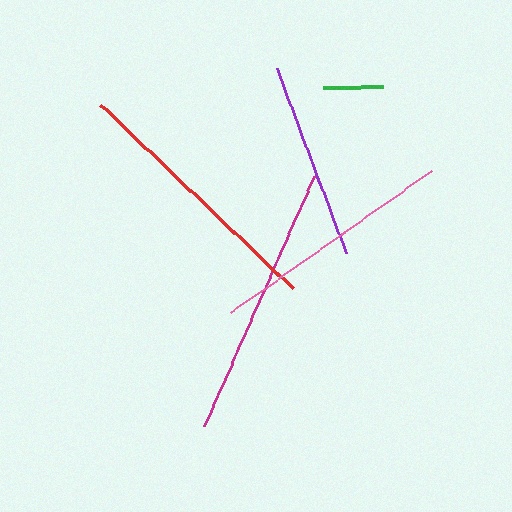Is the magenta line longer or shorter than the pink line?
The magenta line is longer than the pink line.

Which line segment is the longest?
The magenta line is the longest at approximately 274 pixels.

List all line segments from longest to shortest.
From longest to shortest: magenta, red, pink, purple, green.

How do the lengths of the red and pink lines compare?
The red and pink lines are approximately the same length.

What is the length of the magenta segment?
The magenta segment is approximately 274 pixels long.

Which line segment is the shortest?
The green line is the shortest at approximately 60 pixels.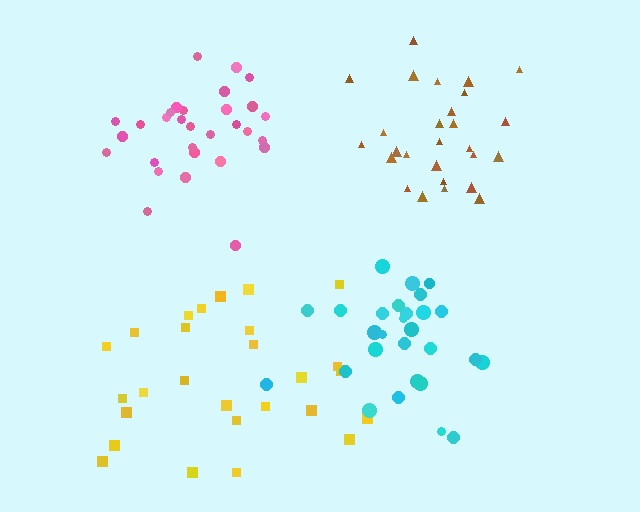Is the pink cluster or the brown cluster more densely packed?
Brown.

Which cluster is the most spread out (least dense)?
Yellow.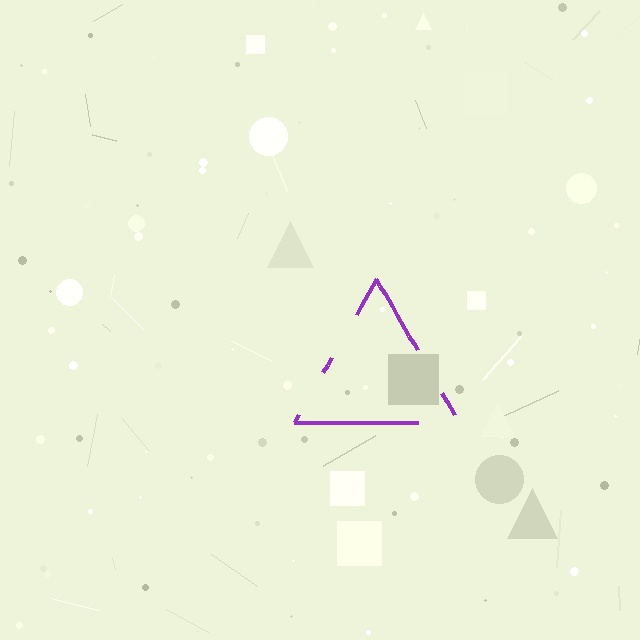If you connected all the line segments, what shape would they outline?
They would outline a triangle.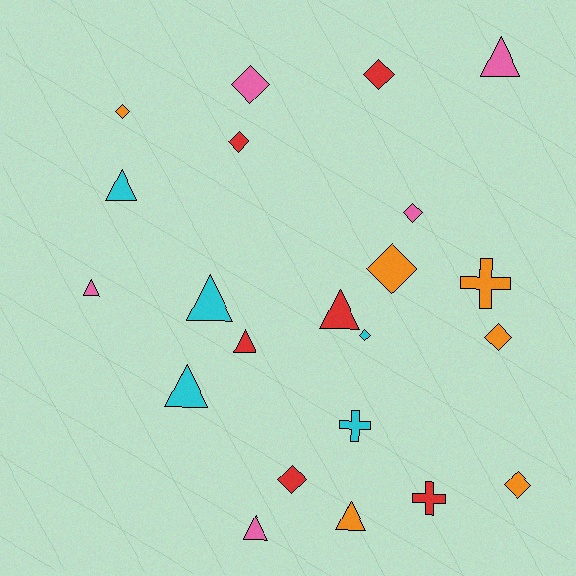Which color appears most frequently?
Orange, with 6 objects.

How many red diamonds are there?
There are 3 red diamonds.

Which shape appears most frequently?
Diamond, with 10 objects.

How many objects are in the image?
There are 22 objects.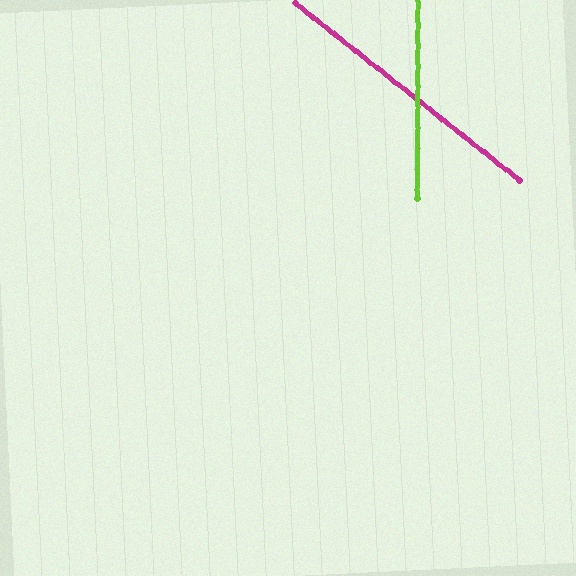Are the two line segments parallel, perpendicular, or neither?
Neither parallel nor perpendicular — they differ by about 52°.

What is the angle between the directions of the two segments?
Approximately 52 degrees.